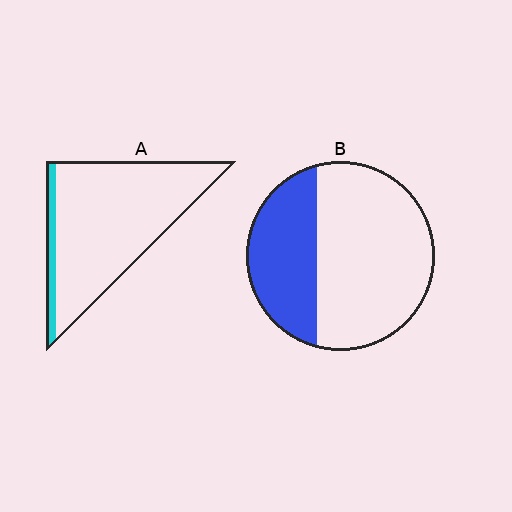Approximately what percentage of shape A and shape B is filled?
A is approximately 10% and B is approximately 35%.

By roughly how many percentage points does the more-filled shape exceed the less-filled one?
By roughly 25 percentage points (B over A).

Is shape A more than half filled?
No.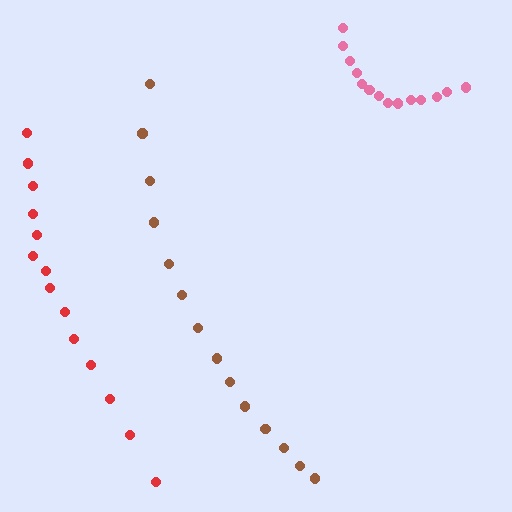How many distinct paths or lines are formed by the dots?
There are 3 distinct paths.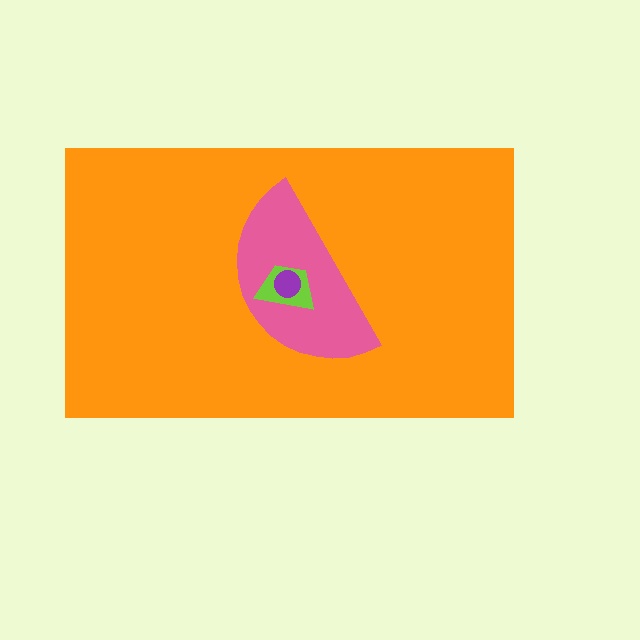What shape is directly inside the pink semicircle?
The lime trapezoid.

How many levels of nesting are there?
4.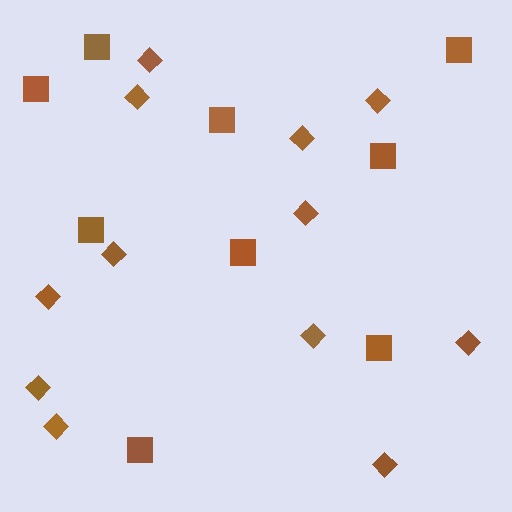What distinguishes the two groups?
There are 2 groups: one group of squares (9) and one group of diamonds (12).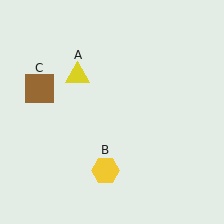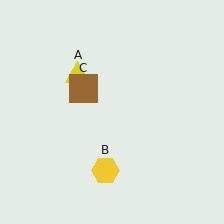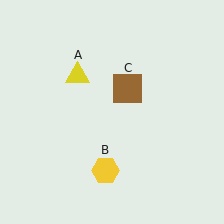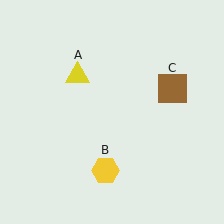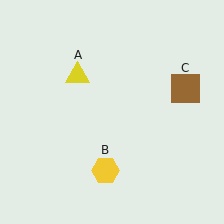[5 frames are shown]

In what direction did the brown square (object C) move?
The brown square (object C) moved right.